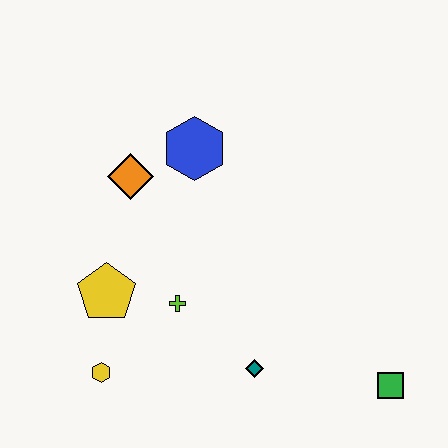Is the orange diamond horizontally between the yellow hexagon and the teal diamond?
Yes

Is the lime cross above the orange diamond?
No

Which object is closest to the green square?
The teal diamond is closest to the green square.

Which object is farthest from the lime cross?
The green square is farthest from the lime cross.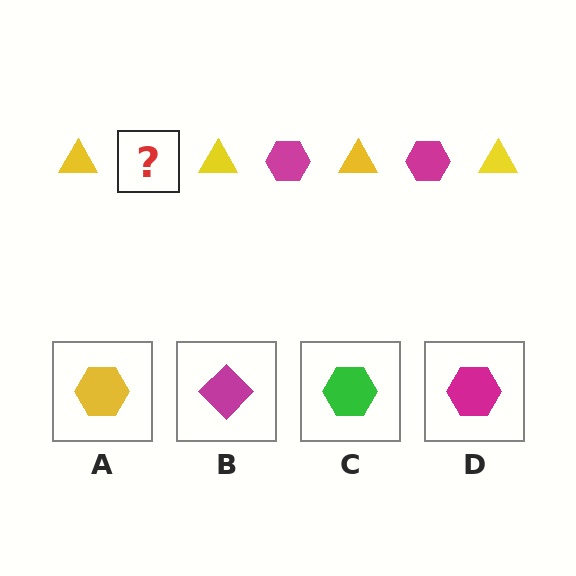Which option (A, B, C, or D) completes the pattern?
D.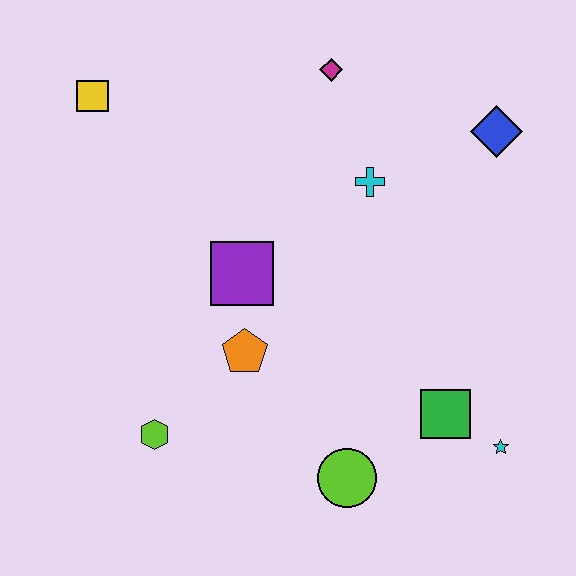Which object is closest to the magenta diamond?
The cyan cross is closest to the magenta diamond.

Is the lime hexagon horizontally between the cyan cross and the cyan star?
No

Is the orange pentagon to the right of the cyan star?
No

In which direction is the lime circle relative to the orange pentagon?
The lime circle is below the orange pentagon.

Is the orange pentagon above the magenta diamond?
No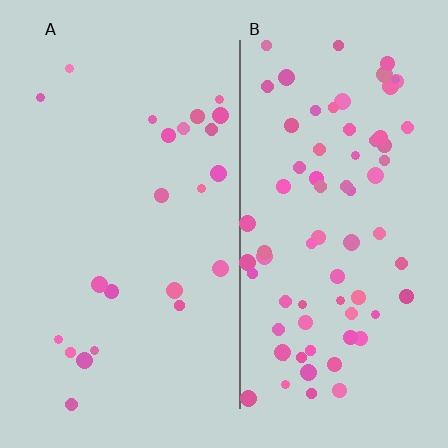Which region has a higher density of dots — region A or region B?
B (the right).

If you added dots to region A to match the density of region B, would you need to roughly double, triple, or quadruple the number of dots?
Approximately triple.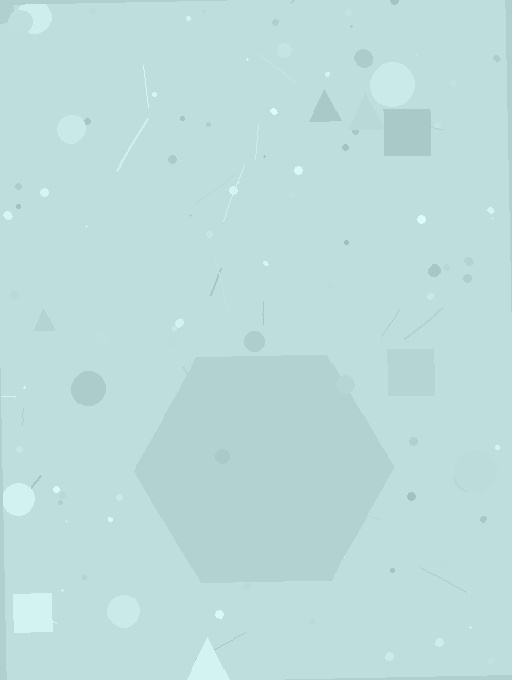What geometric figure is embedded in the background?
A hexagon is embedded in the background.